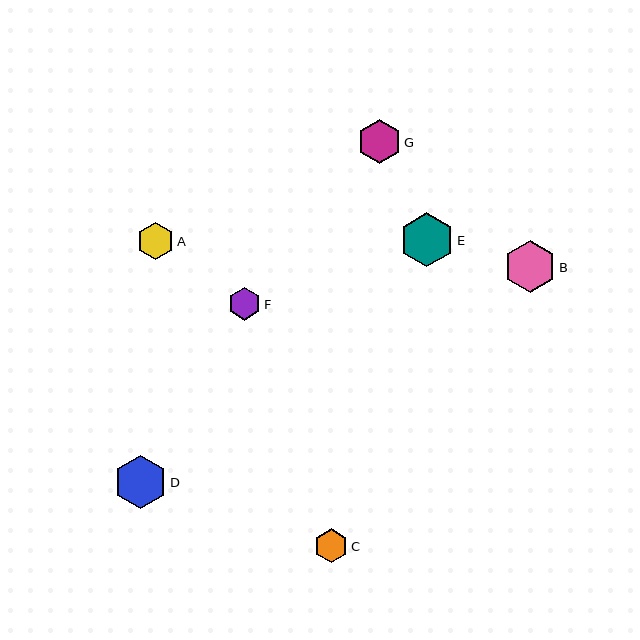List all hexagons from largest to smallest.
From largest to smallest: E, D, B, G, A, C, F.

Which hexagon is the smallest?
Hexagon F is the smallest with a size of approximately 33 pixels.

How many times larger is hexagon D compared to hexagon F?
Hexagon D is approximately 1.6 times the size of hexagon F.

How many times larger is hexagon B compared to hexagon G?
Hexagon B is approximately 1.2 times the size of hexagon G.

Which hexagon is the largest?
Hexagon E is the largest with a size of approximately 54 pixels.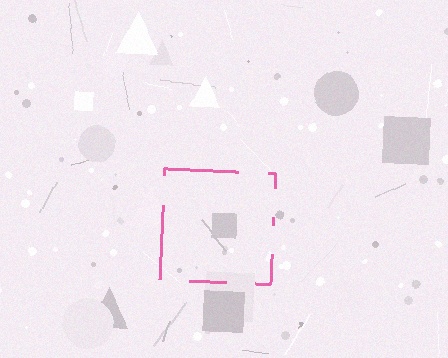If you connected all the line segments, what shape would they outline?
They would outline a square.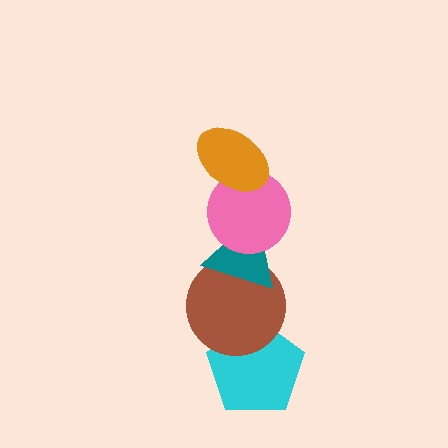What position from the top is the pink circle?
The pink circle is 2nd from the top.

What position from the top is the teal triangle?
The teal triangle is 3rd from the top.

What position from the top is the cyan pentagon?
The cyan pentagon is 5th from the top.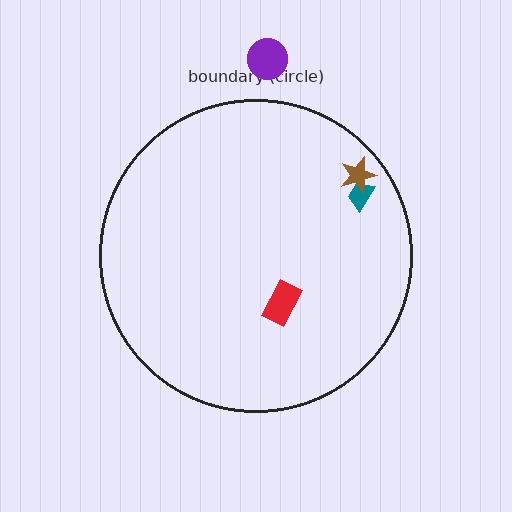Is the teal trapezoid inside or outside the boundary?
Inside.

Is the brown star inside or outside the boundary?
Inside.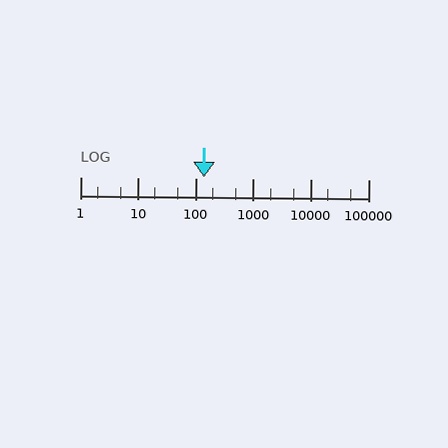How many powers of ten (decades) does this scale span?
The scale spans 5 decades, from 1 to 100000.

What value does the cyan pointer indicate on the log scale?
The pointer indicates approximately 140.